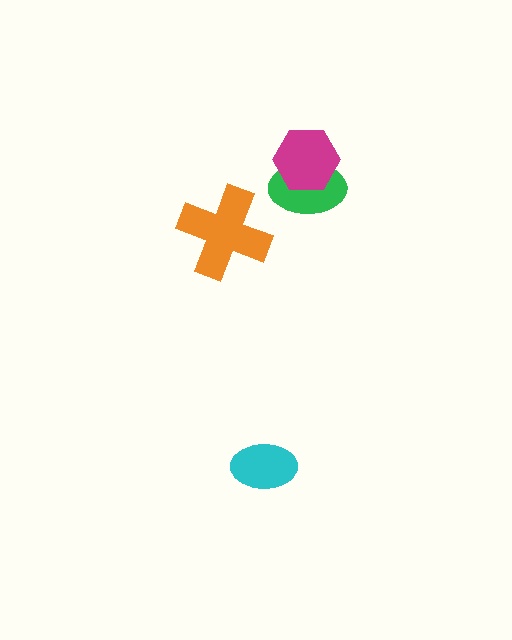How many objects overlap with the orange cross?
0 objects overlap with the orange cross.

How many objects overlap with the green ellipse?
1 object overlaps with the green ellipse.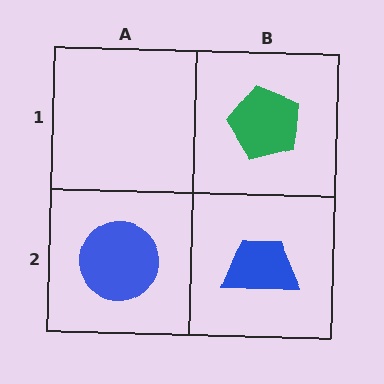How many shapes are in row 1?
1 shape.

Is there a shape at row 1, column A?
No, that cell is empty.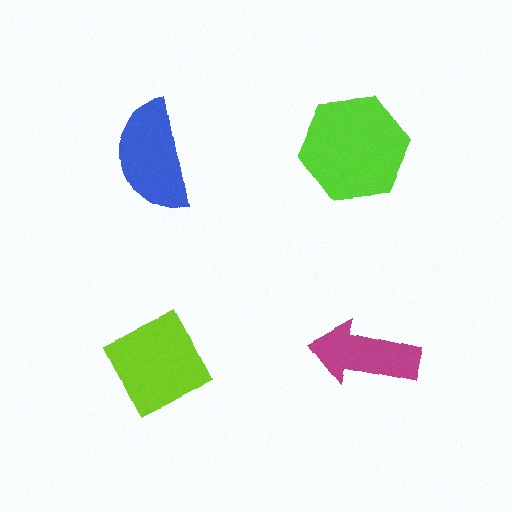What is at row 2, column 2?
A magenta arrow.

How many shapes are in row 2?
2 shapes.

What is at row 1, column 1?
A blue semicircle.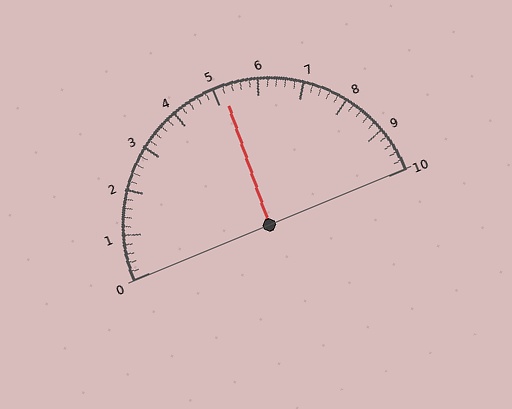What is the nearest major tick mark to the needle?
The nearest major tick mark is 5.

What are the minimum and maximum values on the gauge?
The gauge ranges from 0 to 10.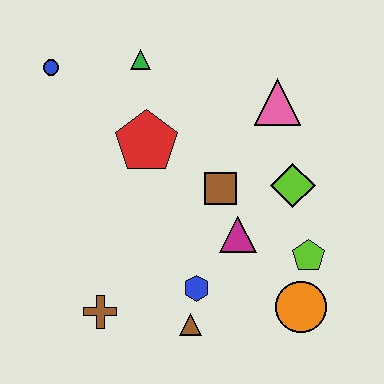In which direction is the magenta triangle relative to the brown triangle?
The magenta triangle is above the brown triangle.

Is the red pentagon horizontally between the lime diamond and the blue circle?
Yes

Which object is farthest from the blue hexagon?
The blue circle is farthest from the blue hexagon.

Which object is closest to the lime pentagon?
The orange circle is closest to the lime pentagon.